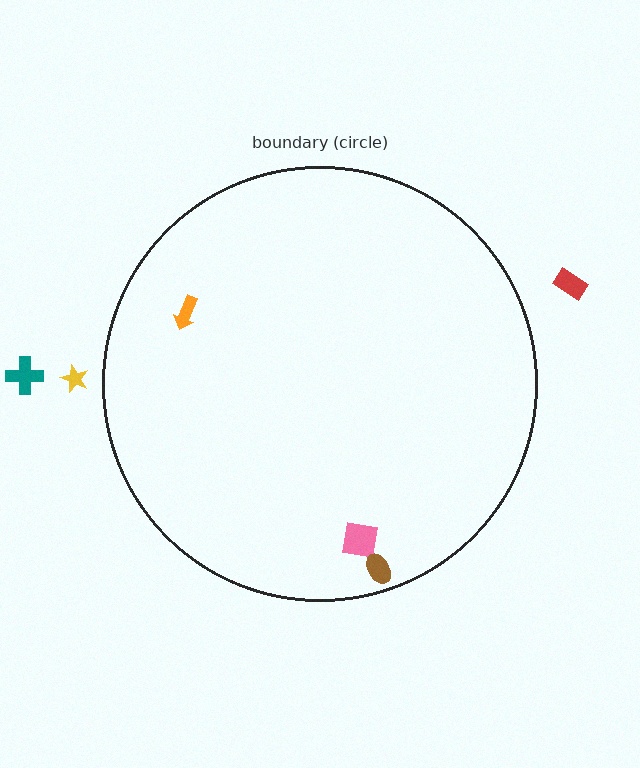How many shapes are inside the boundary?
3 inside, 3 outside.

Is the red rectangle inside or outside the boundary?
Outside.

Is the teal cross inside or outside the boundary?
Outside.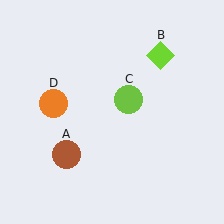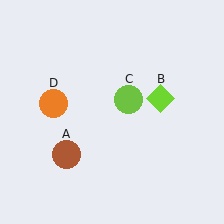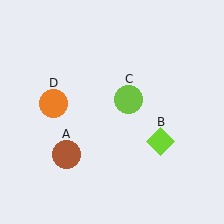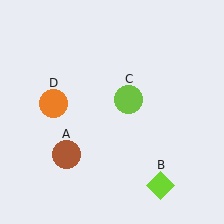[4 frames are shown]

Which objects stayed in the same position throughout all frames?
Brown circle (object A) and lime circle (object C) and orange circle (object D) remained stationary.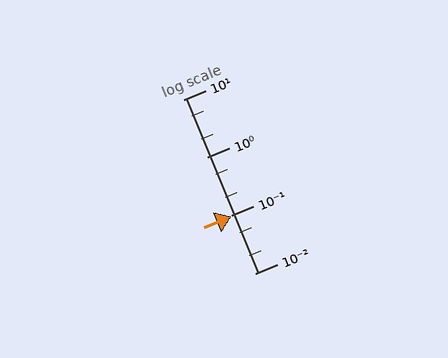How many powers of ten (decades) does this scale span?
The scale spans 3 decades, from 0.01 to 10.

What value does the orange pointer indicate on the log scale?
The pointer indicates approximately 0.097.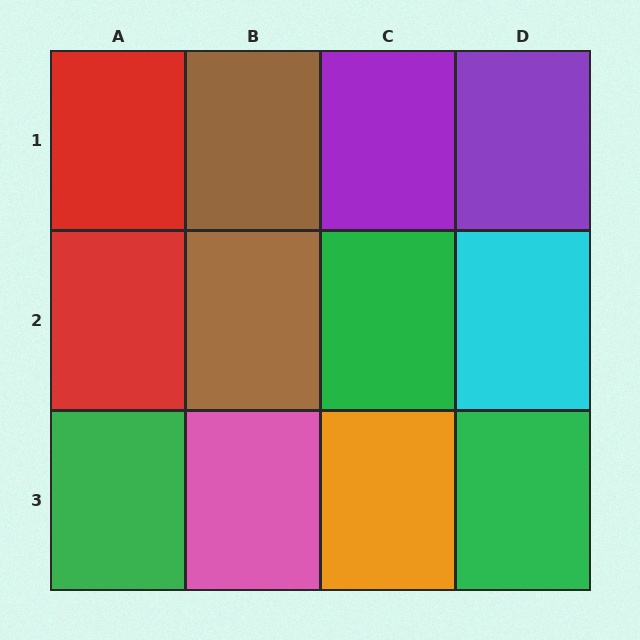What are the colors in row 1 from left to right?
Red, brown, purple, purple.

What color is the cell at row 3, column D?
Green.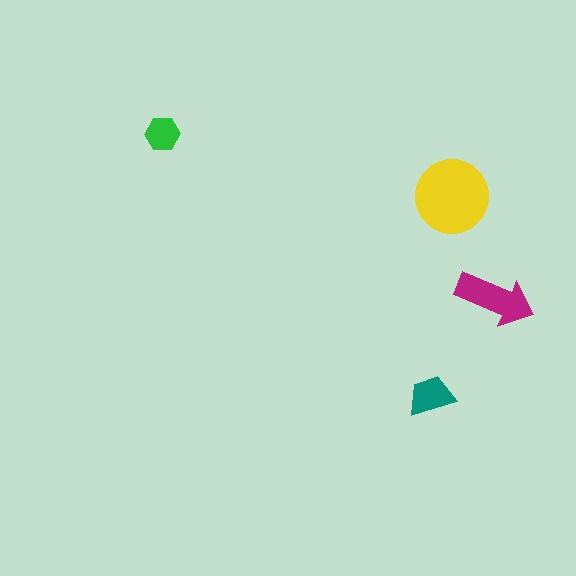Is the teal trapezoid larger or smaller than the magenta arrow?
Smaller.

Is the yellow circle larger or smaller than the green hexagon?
Larger.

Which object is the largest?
The yellow circle.